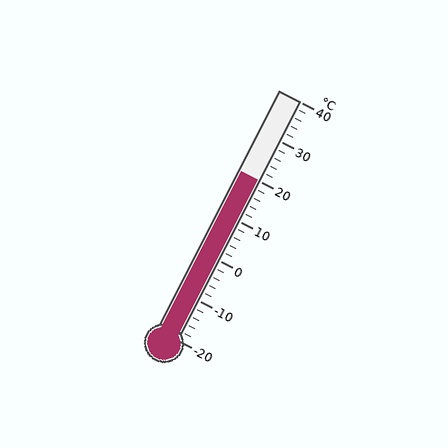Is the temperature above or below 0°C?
The temperature is above 0°C.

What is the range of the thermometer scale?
The thermometer scale ranges from -20°C to 40°C.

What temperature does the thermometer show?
The thermometer shows approximately 20°C.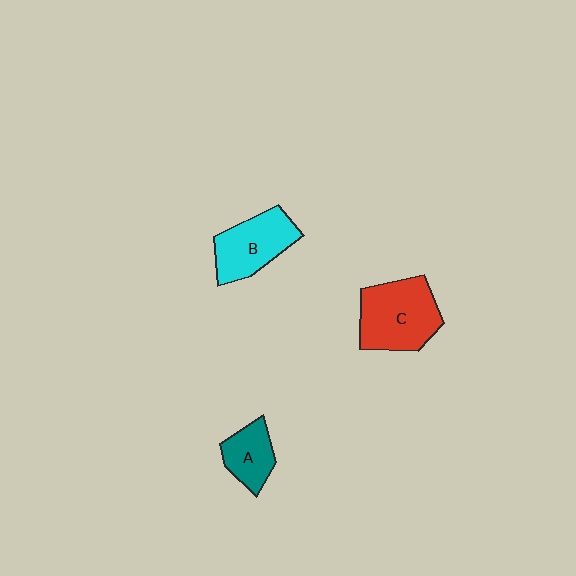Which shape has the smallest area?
Shape A (teal).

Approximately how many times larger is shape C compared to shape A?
Approximately 1.9 times.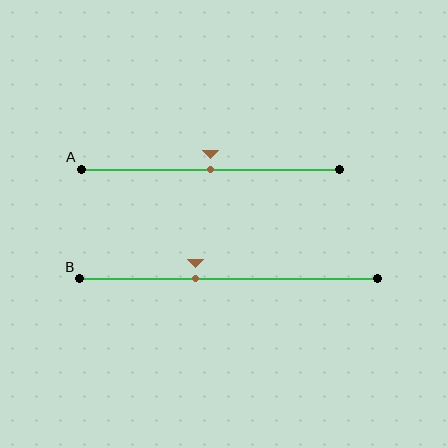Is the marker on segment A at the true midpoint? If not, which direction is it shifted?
Yes, the marker on segment A is at the true midpoint.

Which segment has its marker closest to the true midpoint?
Segment A has its marker closest to the true midpoint.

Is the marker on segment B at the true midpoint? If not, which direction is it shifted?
No, the marker on segment B is shifted to the left by about 11% of the segment length.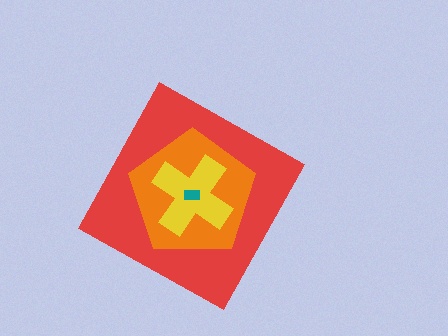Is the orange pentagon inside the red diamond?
Yes.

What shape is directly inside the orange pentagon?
The yellow cross.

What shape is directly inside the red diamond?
The orange pentagon.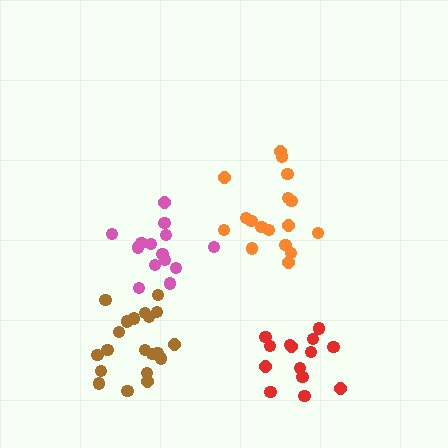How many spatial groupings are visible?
There are 4 spatial groupings.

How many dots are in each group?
Group 1: 14 dots, Group 2: 20 dots, Group 3: 14 dots, Group 4: 17 dots (65 total).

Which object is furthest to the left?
The brown cluster is leftmost.